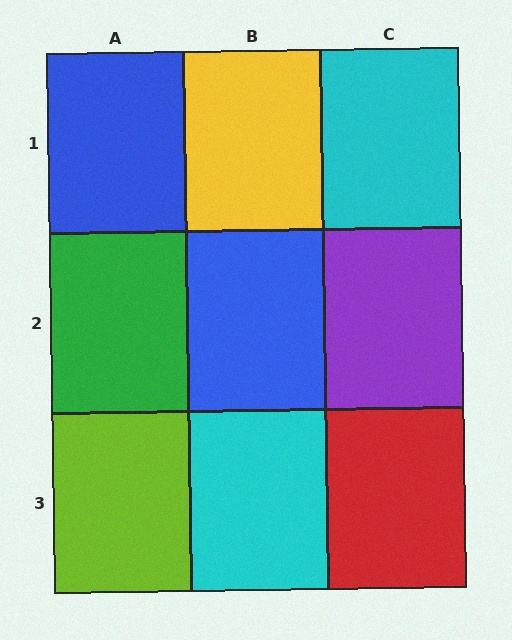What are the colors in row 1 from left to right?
Blue, yellow, cyan.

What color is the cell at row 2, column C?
Purple.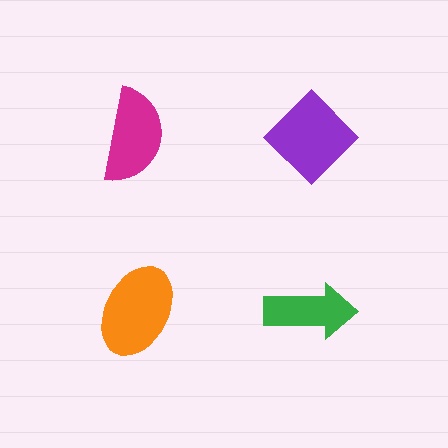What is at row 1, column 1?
A magenta semicircle.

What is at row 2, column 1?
An orange ellipse.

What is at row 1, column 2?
A purple diamond.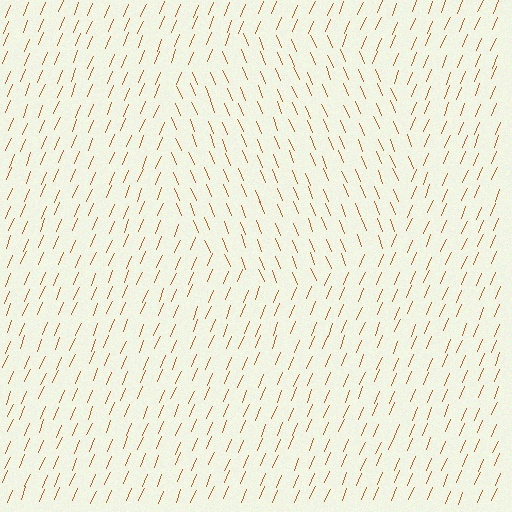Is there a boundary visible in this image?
Yes, there is a texture boundary formed by a change in line orientation.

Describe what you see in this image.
The image is filled with small brown line segments. A circle region in the image has lines oriented differently from the surrounding lines, creating a visible texture boundary.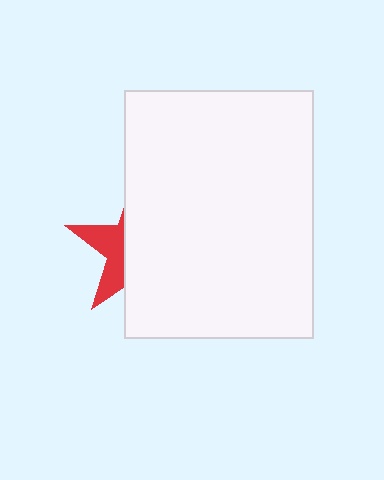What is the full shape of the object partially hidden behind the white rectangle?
The partially hidden object is a red star.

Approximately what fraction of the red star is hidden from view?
Roughly 67% of the red star is hidden behind the white rectangle.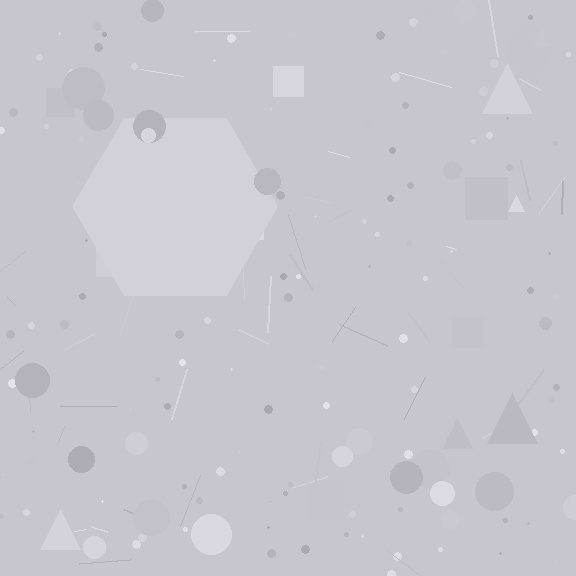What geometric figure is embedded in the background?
A hexagon is embedded in the background.